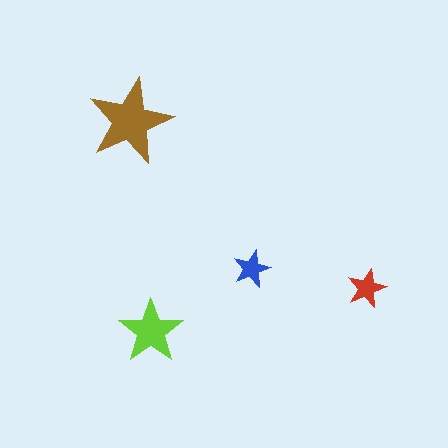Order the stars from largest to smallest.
the brown one, the lime one, the red one, the blue one.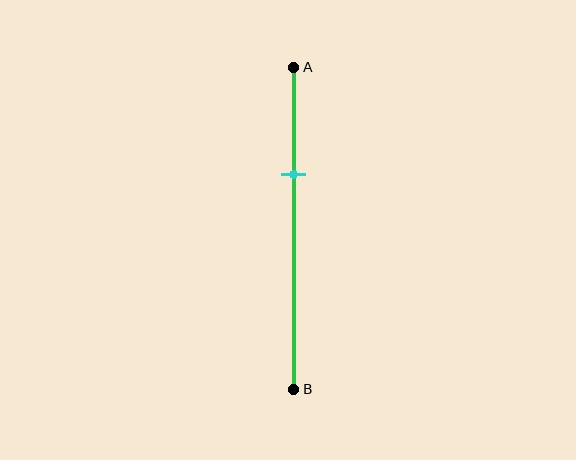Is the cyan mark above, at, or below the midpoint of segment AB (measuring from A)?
The cyan mark is above the midpoint of segment AB.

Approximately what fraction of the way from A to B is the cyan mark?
The cyan mark is approximately 35% of the way from A to B.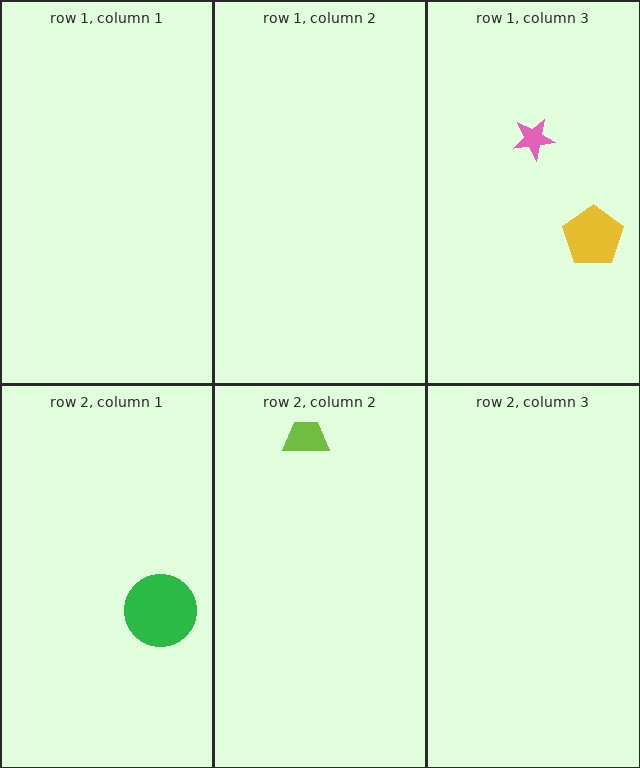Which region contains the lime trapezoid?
The row 2, column 2 region.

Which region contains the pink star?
The row 1, column 3 region.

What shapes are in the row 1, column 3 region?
The yellow pentagon, the pink star.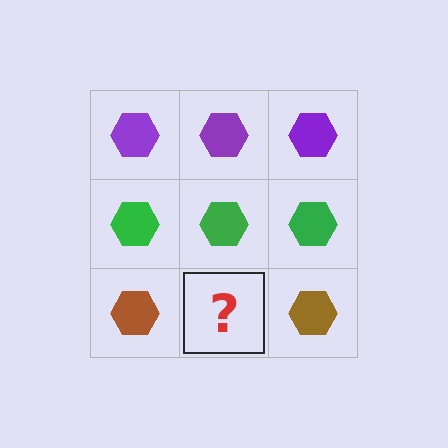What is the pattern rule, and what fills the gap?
The rule is that each row has a consistent color. The gap should be filled with a brown hexagon.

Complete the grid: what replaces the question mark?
The question mark should be replaced with a brown hexagon.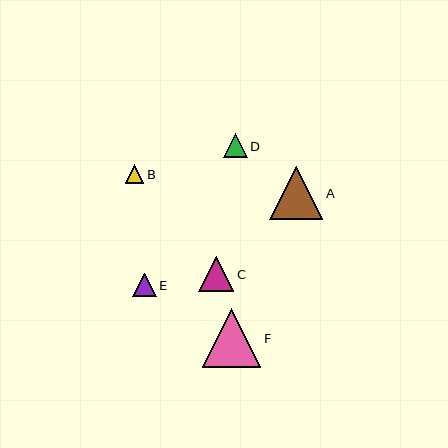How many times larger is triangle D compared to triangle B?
Triangle D is approximately 1.3 times the size of triangle B.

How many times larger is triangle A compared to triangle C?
Triangle A is approximately 1.5 times the size of triangle C.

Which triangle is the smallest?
Triangle B is the smallest with a size of approximately 19 pixels.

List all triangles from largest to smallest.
From largest to smallest: F, A, C, D, E, B.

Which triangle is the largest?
Triangle F is the largest with a size of approximately 59 pixels.